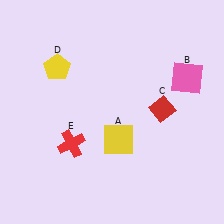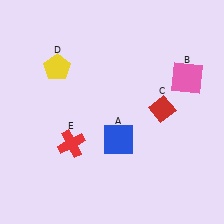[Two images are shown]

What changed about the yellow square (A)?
In Image 1, A is yellow. In Image 2, it changed to blue.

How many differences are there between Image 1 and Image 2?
There is 1 difference between the two images.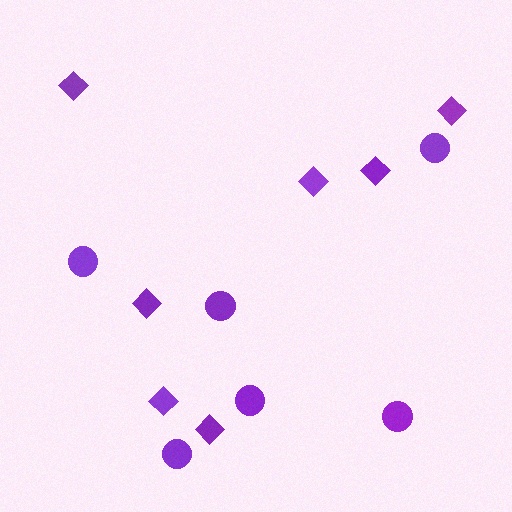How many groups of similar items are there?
There are 2 groups: one group of circles (6) and one group of diamonds (7).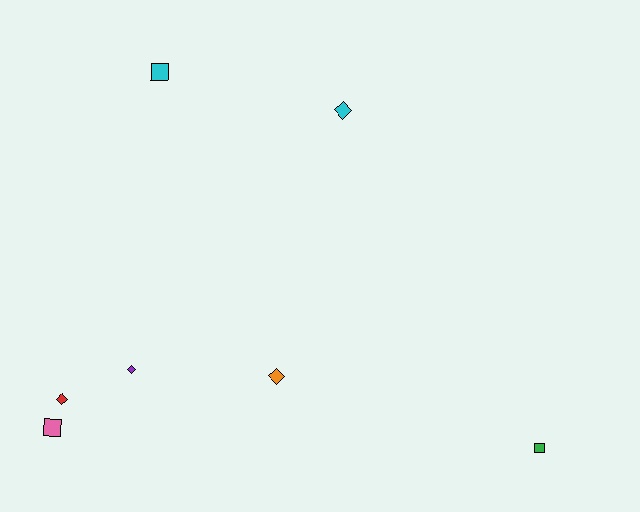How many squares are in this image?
There are 3 squares.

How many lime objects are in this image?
There are no lime objects.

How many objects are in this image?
There are 7 objects.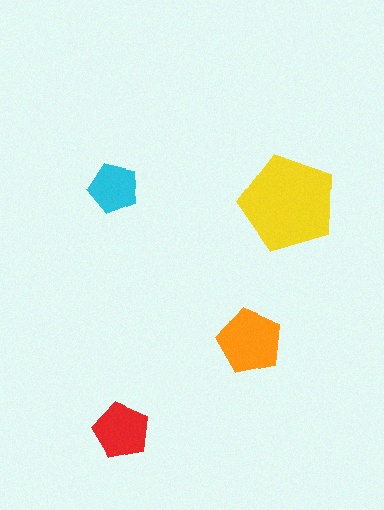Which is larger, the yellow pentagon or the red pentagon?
The yellow one.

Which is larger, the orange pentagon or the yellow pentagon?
The yellow one.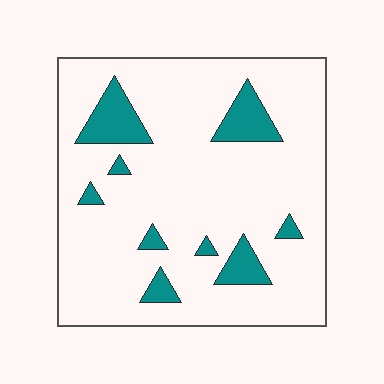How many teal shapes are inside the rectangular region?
9.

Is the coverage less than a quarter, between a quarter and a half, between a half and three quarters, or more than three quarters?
Less than a quarter.